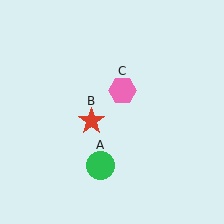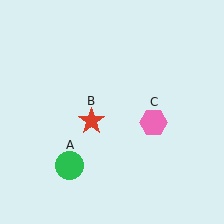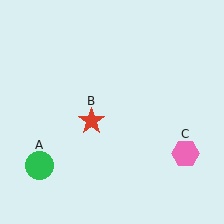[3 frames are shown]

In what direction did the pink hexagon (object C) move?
The pink hexagon (object C) moved down and to the right.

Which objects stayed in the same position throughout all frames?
Red star (object B) remained stationary.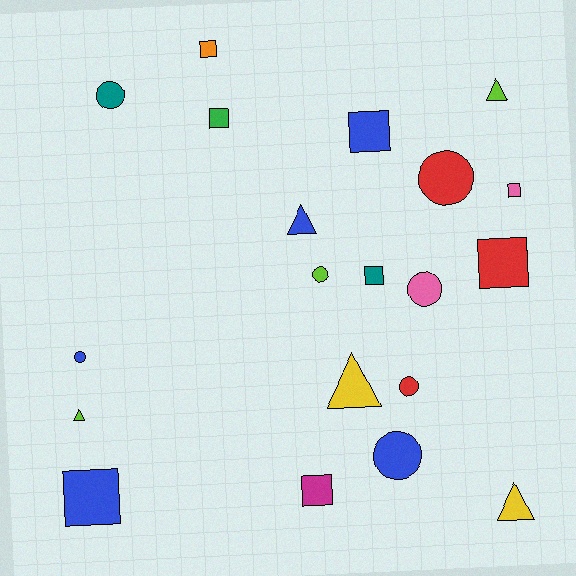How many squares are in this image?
There are 8 squares.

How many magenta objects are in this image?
There is 1 magenta object.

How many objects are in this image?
There are 20 objects.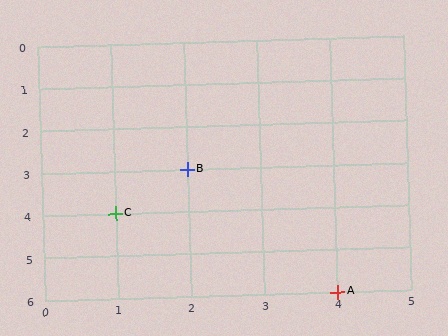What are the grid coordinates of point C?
Point C is at grid coordinates (1, 4).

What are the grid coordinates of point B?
Point B is at grid coordinates (2, 3).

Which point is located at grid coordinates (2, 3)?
Point B is at (2, 3).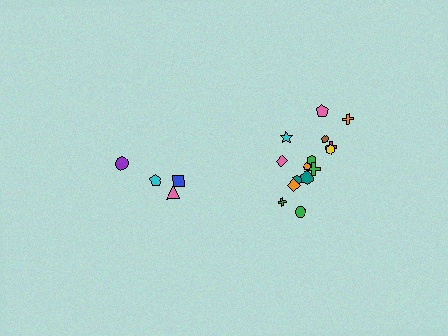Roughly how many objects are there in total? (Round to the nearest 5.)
Roughly 20 objects in total.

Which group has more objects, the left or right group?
The right group.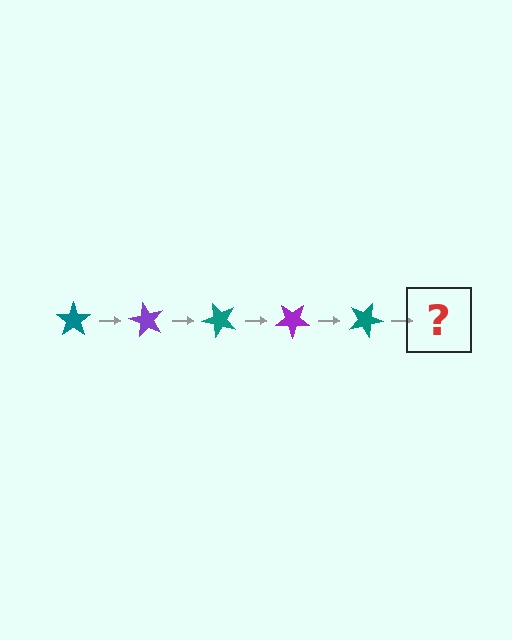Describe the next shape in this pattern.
It should be a purple star, rotated 300 degrees from the start.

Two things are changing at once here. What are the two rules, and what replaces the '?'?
The two rules are that it rotates 60 degrees each step and the color cycles through teal and purple. The '?' should be a purple star, rotated 300 degrees from the start.